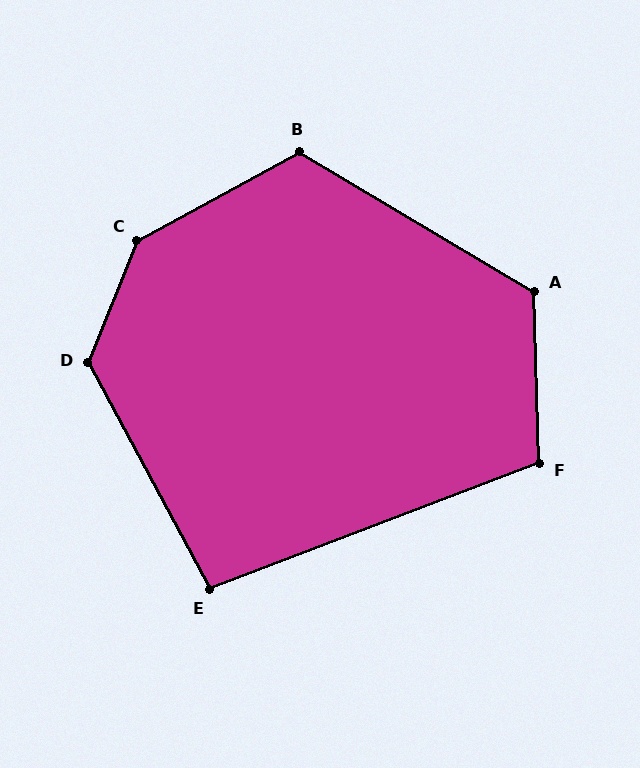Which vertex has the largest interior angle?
C, at approximately 140 degrees.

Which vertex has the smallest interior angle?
E, at approximately 97 degrees.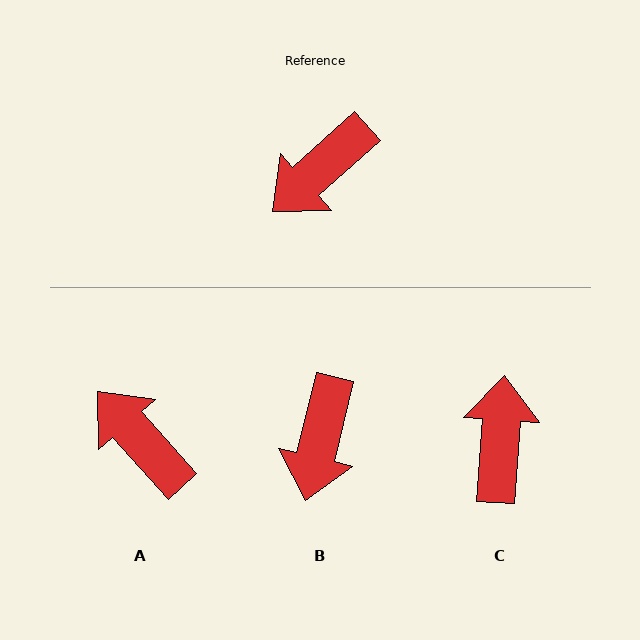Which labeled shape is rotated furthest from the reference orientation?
C, about 136 degrees away.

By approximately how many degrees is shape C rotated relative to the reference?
Approximately 136 degrees clockwise.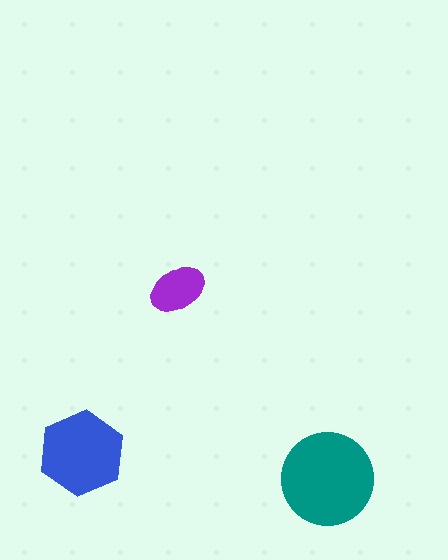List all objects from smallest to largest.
The purple ellipse, the blue hexagon, the teal circle.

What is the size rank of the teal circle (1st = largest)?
1st.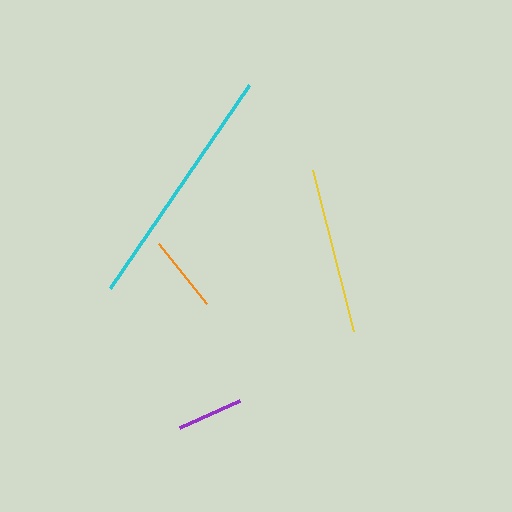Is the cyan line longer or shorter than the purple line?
The cyan line is longer than the purple line.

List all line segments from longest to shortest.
From longest to shortest: cyan, yellow, orange, purple.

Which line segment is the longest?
The cyan line is the longest at approximately 246 pixels.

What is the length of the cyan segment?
The cyan segment is approximately 246 pixels long.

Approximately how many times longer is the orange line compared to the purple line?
The orange line is approximately 1.2 times the length of the purple line.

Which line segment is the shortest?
The purple line is the shortest at approximately 66 pixels.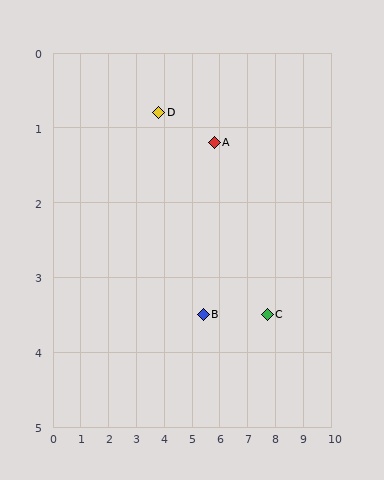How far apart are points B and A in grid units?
Points B and A are about 2.3 grid units apart.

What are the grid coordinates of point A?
Point A is at approximately (5.8, 1.2).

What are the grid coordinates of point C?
Point C is at approximately (7.7, 3.5).